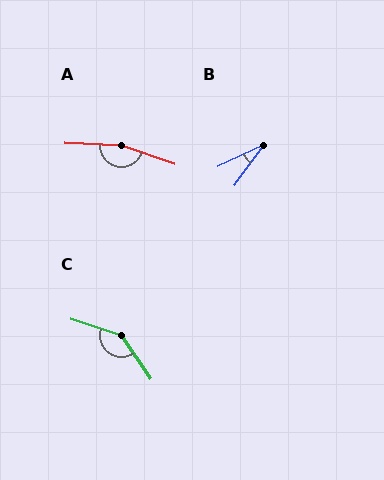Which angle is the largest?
A, at approximately 163 degrees.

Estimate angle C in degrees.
Approximately 142 degrees.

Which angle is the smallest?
B, at approximately 29 degrees.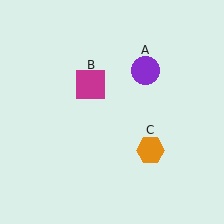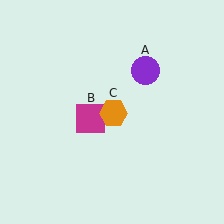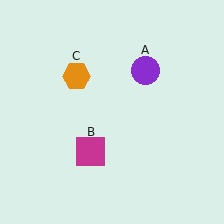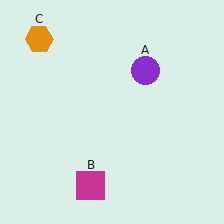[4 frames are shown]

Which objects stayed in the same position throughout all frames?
Purple circle (object A) remained stationary.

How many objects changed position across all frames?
2 objects changed position: magenta square (object B), orange hexagon (object C).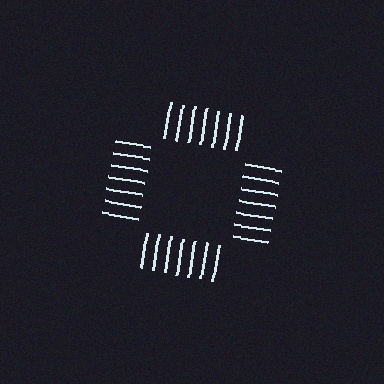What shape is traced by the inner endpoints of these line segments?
An illusory square — the line segments terminate on its edges but no continuous stroke is drawn.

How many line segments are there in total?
28 — 7 along each of the 4 edges.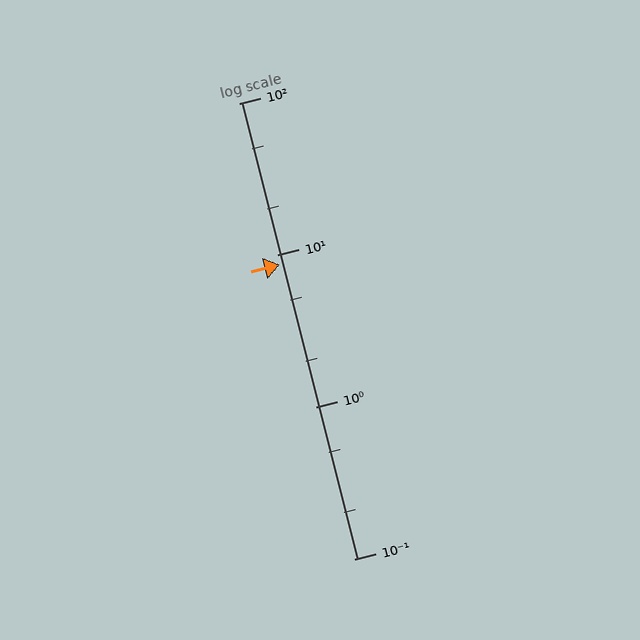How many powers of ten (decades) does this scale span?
The scale spans 3 decades, from 0.1 to 100.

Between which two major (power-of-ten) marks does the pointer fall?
The pointer is between 1 and 10.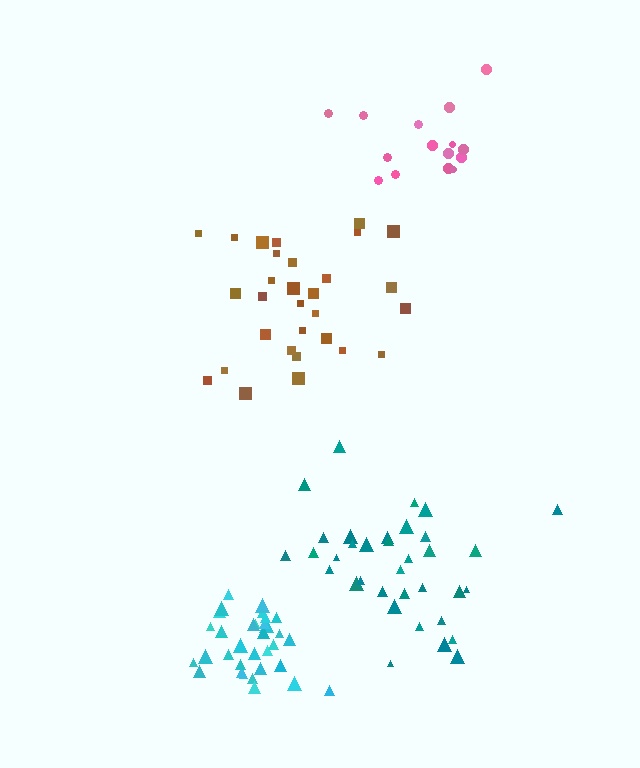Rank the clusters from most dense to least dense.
cyan, pink, teal, brown.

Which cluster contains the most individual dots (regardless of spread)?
Teal (35).